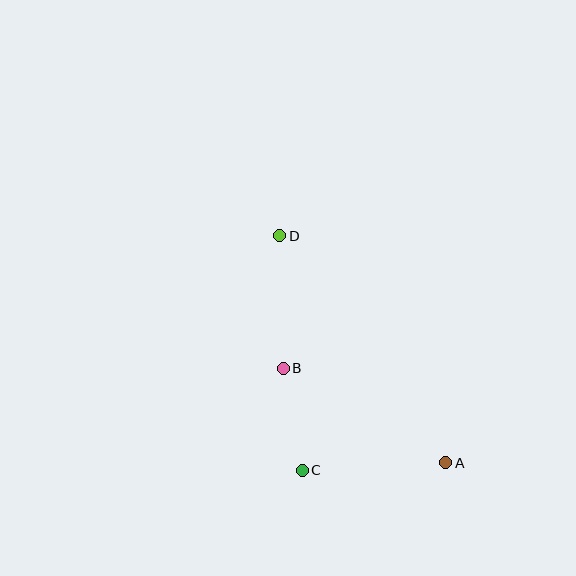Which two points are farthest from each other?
Points A and D are farthest from each other.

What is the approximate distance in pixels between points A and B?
The distance between A and B is approximately 188 pixels.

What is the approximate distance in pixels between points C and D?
The distance between C and D is approximately 236 pixels.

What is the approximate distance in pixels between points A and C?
The distance between A and C is approximately 143 pixels.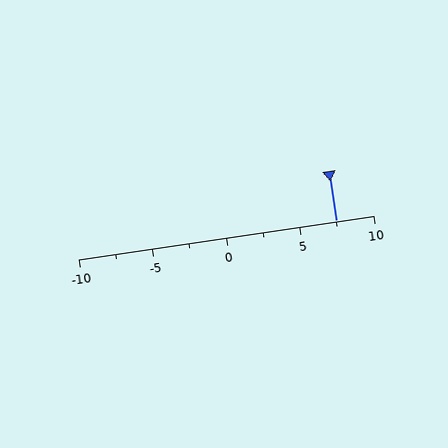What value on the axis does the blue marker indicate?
The marker indicates approximately 7.5.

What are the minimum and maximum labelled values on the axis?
The axis runs from -10 to 10.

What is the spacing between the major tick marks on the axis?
The major ticks are spaced 5 apart.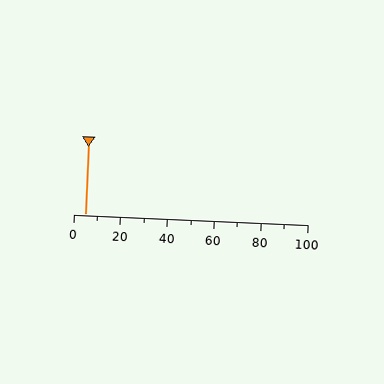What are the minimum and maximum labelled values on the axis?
The axis runs from 0 to 100.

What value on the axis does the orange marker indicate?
The marker indicates approximately 5.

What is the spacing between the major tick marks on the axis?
The major ticks are spaced 20 apart.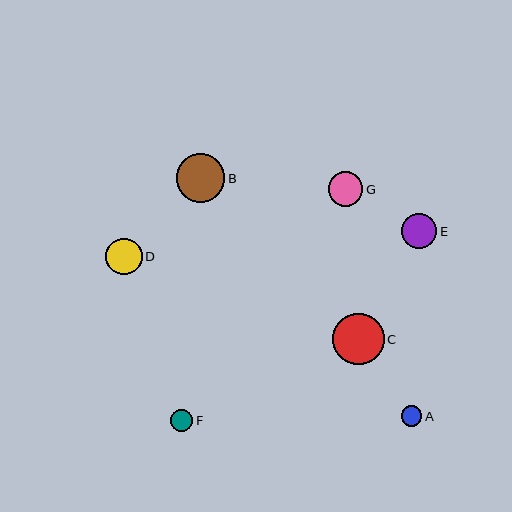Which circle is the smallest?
Circle A is the smallest with a size of approximately 20 pixels.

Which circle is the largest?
Circle C is the largest with a size of approximately 52 pixels.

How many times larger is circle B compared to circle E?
Circle B is approximately 1.4 times the size of circle E.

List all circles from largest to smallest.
From largest to smallest: C, B, D, E, G, F, A.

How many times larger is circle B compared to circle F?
Circle B is approximately 2.2 times the size of circle F.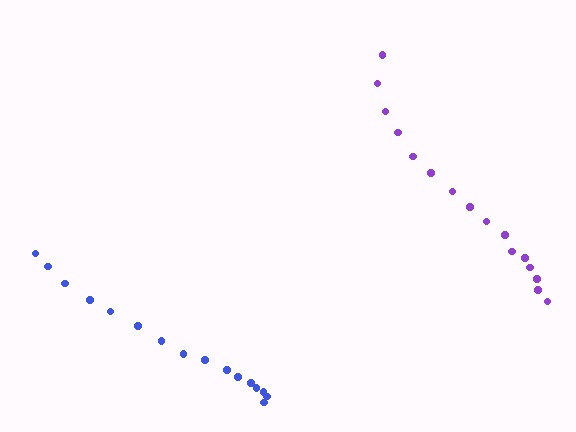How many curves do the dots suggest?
There are 2 distinct paths.